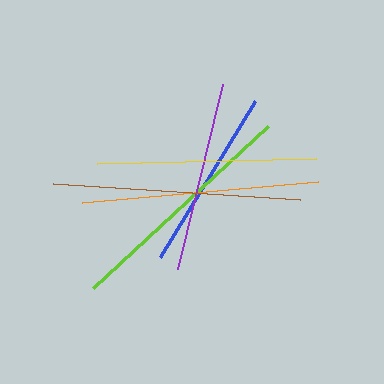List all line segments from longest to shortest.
From longest to shortest: brown, lime, orange, yellow, purple, blue.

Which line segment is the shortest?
The blue line is the shortest at approximately 182 pixels.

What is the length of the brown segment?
The brown segment is approximately 247 pixels long.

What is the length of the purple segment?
The purple segment is approximately 190 pixels long.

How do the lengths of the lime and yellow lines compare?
The lime and yellow lines are approximately the same length.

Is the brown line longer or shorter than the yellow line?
The brown line is longer than the yellow line.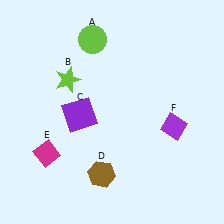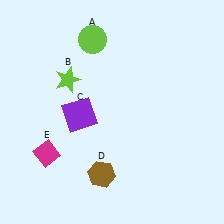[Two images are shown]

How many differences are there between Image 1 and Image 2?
There is 1 difference between the two images.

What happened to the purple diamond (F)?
The purple diamond (F) was removed in Image 2. It was in the bottom-right area of Image 1.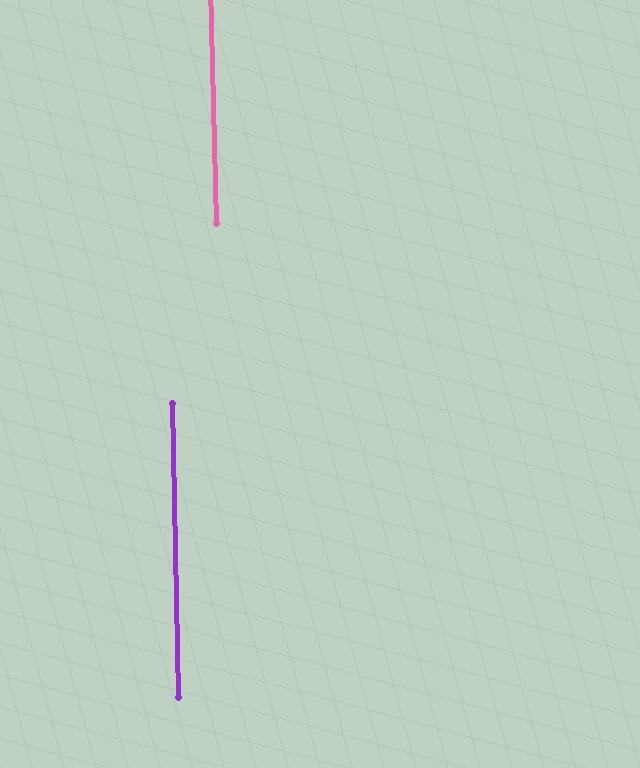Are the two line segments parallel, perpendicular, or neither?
Parallel — their directions differ by only 0.1°.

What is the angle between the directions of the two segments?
Approximately 0 degrees.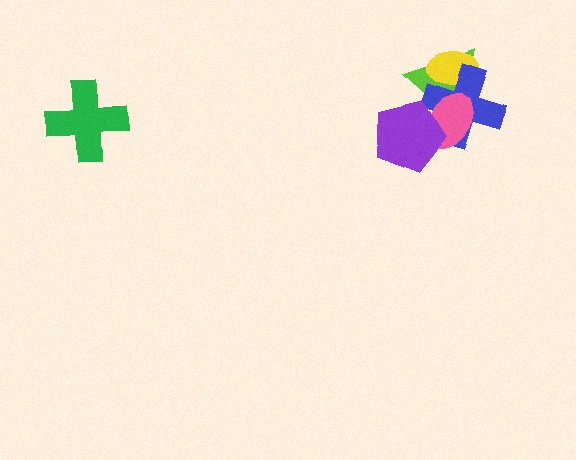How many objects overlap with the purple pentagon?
3 objects overlap with the purple pentagon.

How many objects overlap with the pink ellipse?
3 objects overlap with the pink ellipse.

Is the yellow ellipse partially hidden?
Yes, it is partially covered by another shape.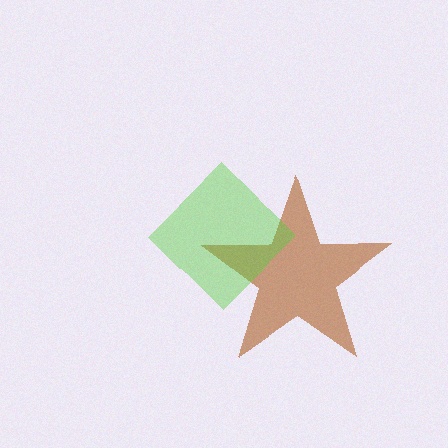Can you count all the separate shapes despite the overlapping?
Yes, there are 2 separate shapes.